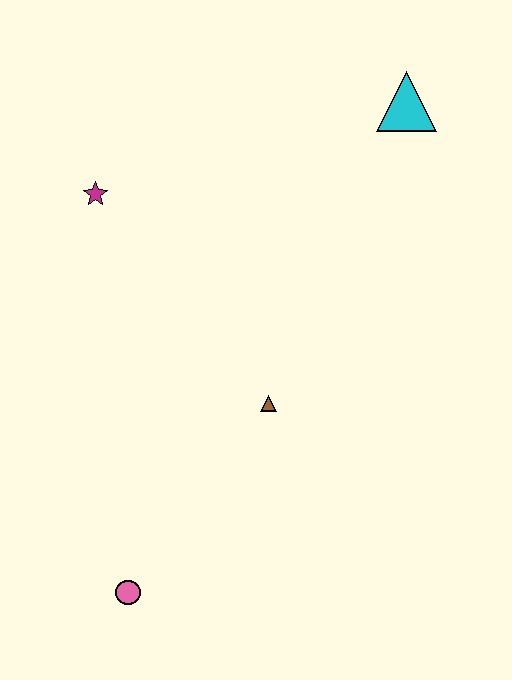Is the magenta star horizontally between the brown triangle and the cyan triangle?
No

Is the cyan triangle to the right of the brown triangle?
Yes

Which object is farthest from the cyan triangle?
The pink circle is farthest from the cyan triangle.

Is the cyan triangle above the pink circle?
Yes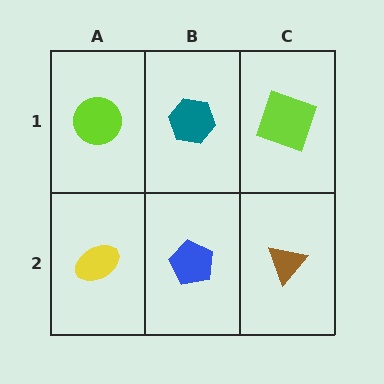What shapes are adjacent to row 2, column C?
A lime square (row 1, column C), a blue pentagon (row 2, column B).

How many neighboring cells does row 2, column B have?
3.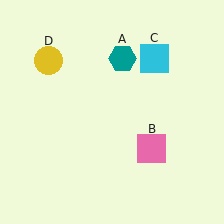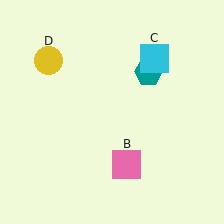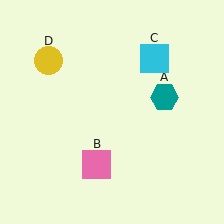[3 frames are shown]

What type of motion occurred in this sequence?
The teal hexagon (object A), pink square (object B) rotated clockwise around the center of the scene.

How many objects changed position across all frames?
2 objects changed position: teal hexagon (object A), pink square (object B).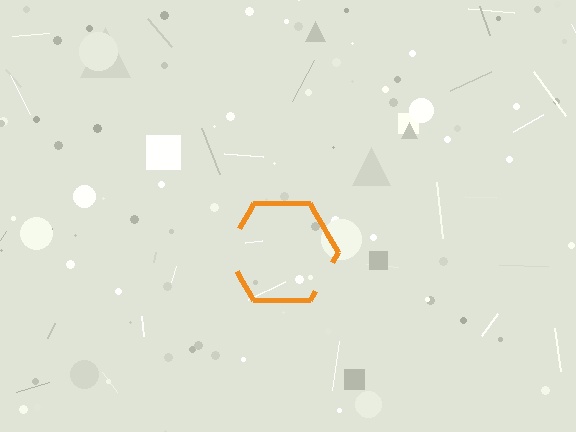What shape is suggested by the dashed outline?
The dashed outline suggests a hexagon.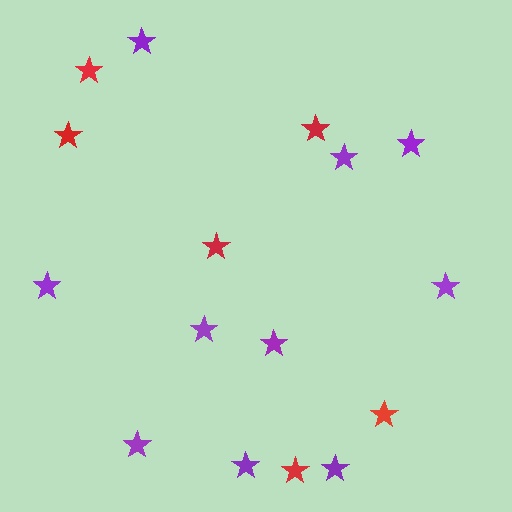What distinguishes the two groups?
There are 2 groups: one group of red stars (6) and one group of purple stars (10).